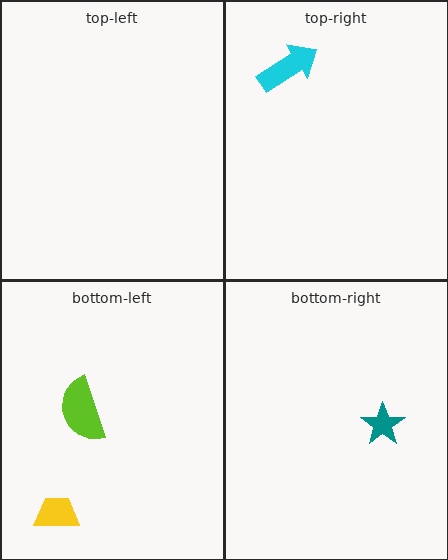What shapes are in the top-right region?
The cyan arrow.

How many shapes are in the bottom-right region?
1.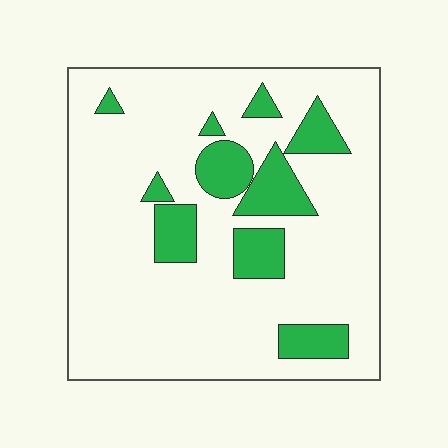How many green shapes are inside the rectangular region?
10.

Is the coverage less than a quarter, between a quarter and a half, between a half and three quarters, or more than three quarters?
Less than a quarter.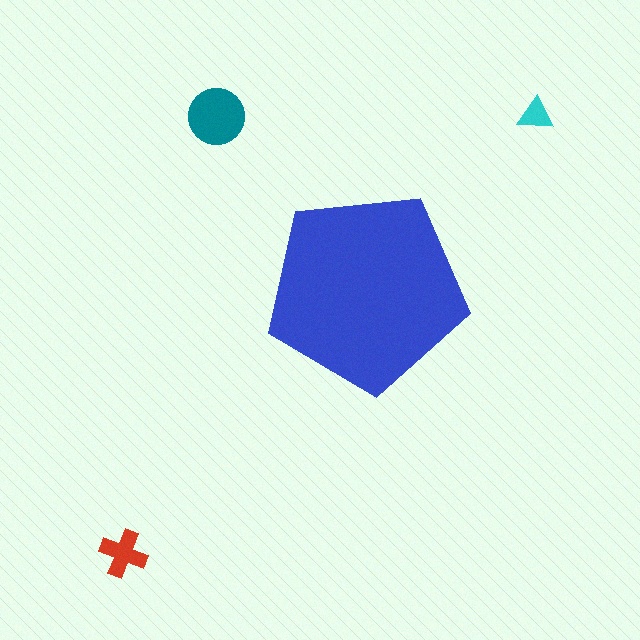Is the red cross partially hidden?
No, the red cross is fully visible.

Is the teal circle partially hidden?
No, the teal circle is fully visible.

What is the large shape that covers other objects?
A blue pentagon.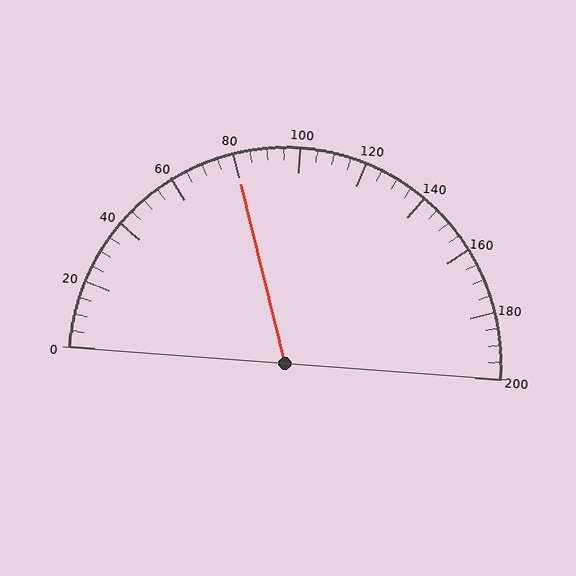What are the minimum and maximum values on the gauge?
The gauge ranges from 0 to 200.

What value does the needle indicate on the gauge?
The needle indicates approximately 80.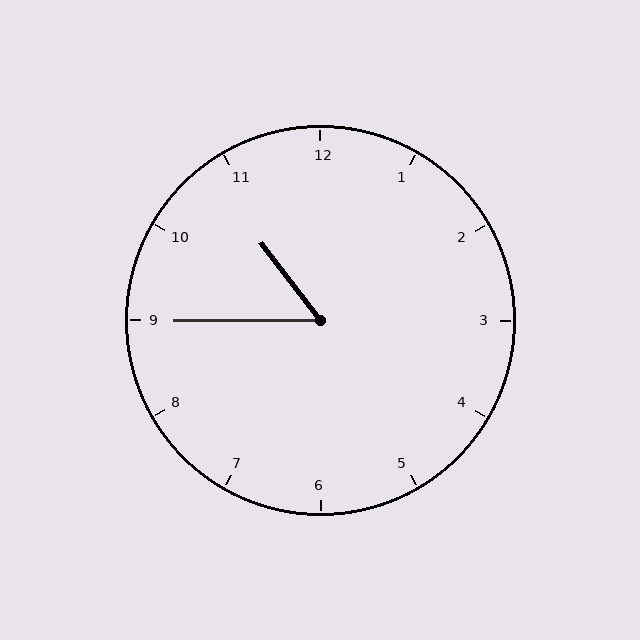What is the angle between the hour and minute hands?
Approximately 52 degrees.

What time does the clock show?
10:45.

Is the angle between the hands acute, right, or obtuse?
It is acute.